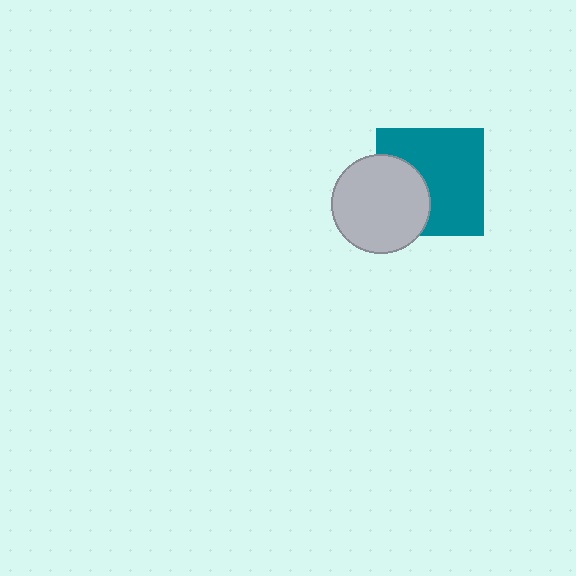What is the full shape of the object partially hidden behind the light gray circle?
The partially hidden object is a teal square.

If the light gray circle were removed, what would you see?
You would see the complete teal square.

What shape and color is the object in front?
The object in front is a light gray circle.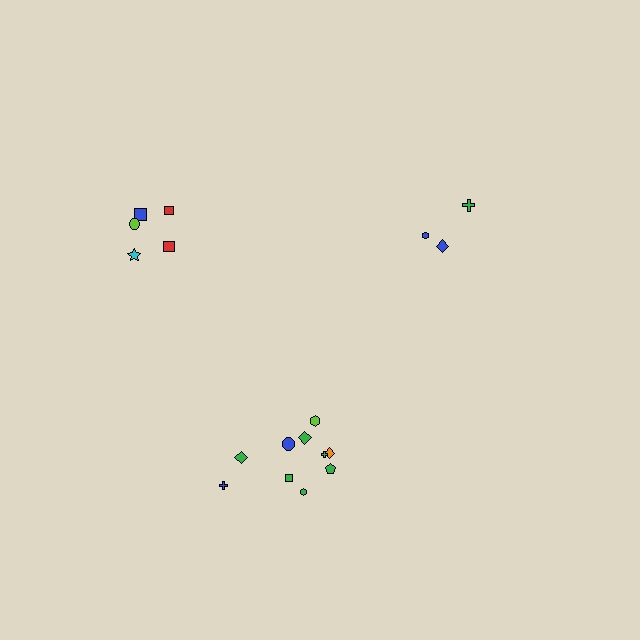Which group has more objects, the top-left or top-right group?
The top-left group.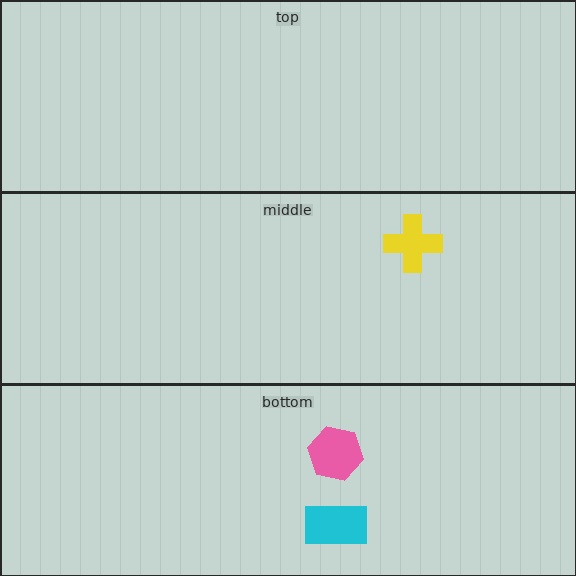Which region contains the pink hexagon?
The bottom region.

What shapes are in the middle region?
The yellow cross.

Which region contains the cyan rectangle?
The bottom region.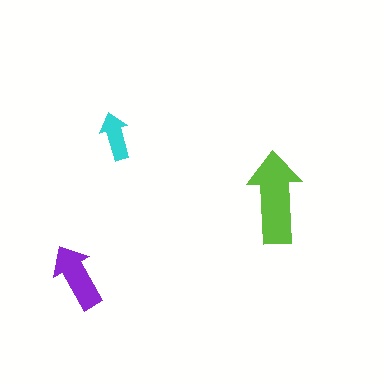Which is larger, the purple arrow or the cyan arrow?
The purple one.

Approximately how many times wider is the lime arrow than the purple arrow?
About 1.5 times wider.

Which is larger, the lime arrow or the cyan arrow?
The lime one.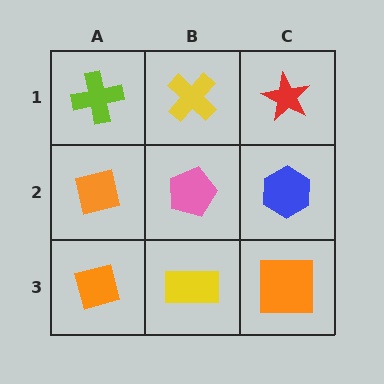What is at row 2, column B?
A pink pentagon.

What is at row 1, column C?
A red star.